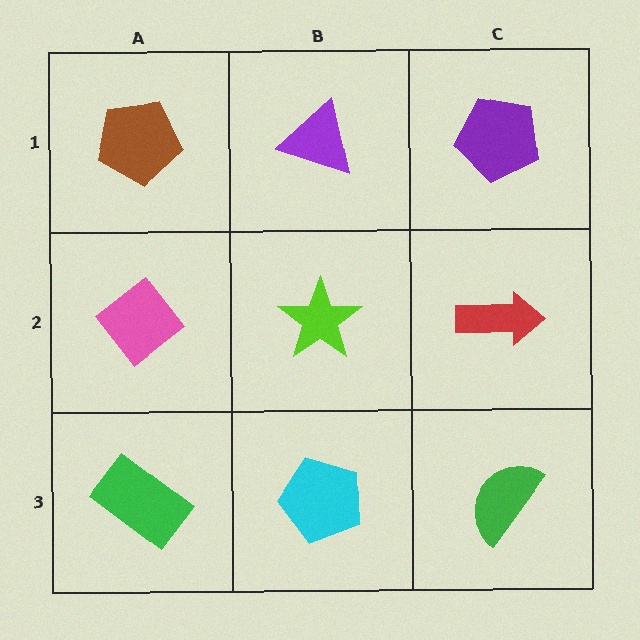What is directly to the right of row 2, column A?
A lime star.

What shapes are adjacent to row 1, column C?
A red arrow (row 2, column C), a purple triangle (row 1, column B).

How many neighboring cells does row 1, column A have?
2.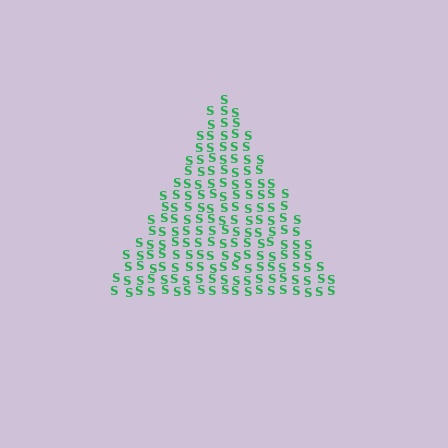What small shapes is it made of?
It is made of small letter S's.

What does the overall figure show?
The overall figure shows a triangle.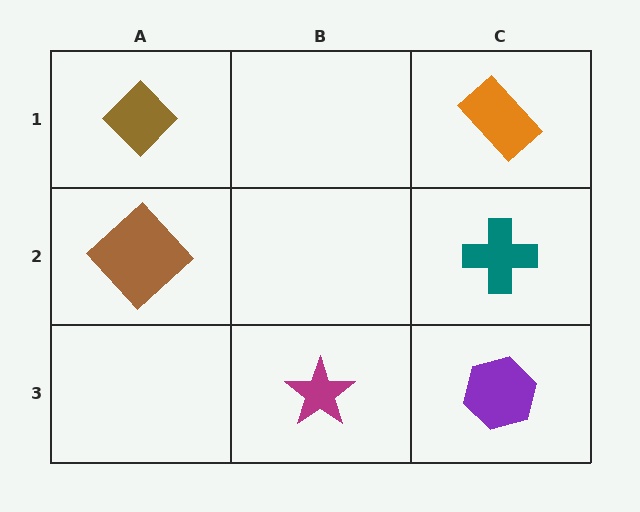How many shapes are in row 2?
2 shapes.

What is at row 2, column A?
A brown diamond.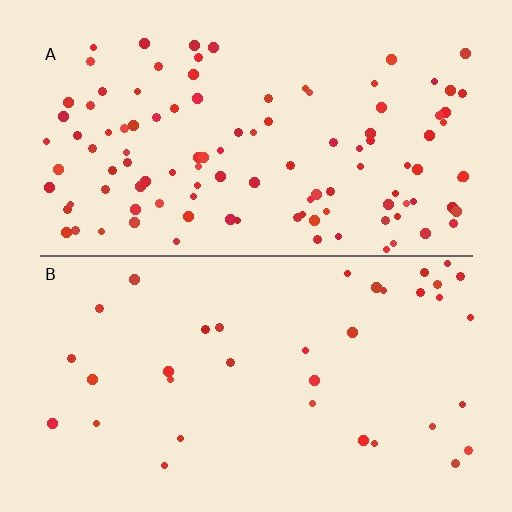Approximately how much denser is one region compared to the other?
Approximately 3.1× — region A over region B.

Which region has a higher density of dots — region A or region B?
A (the top).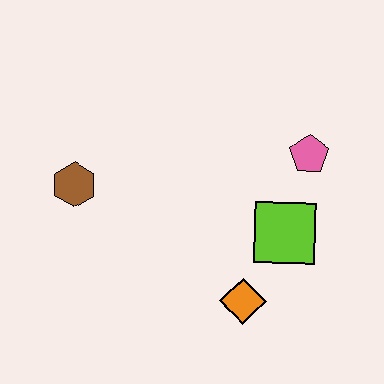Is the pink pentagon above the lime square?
Yes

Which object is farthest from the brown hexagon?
The pink pentagon is farthest from the brown hexagon.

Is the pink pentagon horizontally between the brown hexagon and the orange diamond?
No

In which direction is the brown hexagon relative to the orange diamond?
The brown hexagon is to the left of the orange diamond.